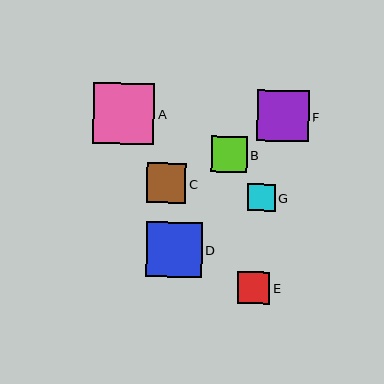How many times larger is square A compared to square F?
Square A is approximately 1.2 times the size of square F.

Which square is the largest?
Square A is the largest with a size of approximately 62 pixels.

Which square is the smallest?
Square G is the smallest with a size of approximately 27 pixels.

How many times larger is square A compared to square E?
Square A is approximately 1.9 times the size of square E.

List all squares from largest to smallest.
From largest to smallest: A, D, F, C, B, E, G.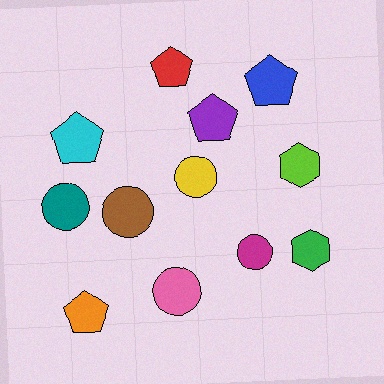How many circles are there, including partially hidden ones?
There are 5 circles.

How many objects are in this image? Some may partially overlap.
There are 12 objects.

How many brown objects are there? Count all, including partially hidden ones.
There is 1 brown object.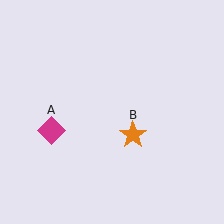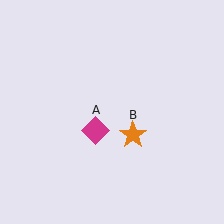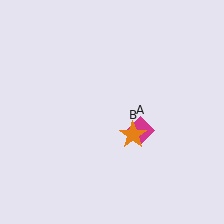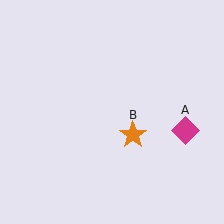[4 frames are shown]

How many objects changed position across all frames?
1 object changed position: magenta diamond (object A).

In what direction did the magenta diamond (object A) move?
The magenta diamond (object A) moved right.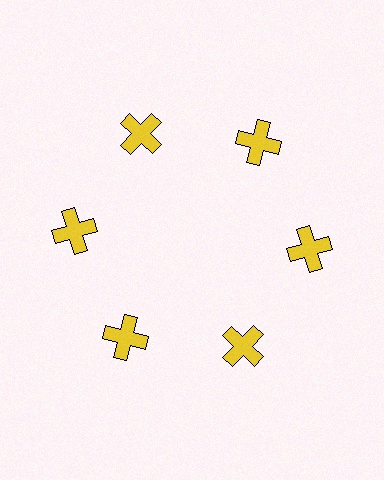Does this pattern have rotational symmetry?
Yes, this pattern has 6-fold rotational symmetry. It looks the same after rotating 60 degrees around the center.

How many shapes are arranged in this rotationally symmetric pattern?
There are 6 shapes, arranged in 6 groups of 1.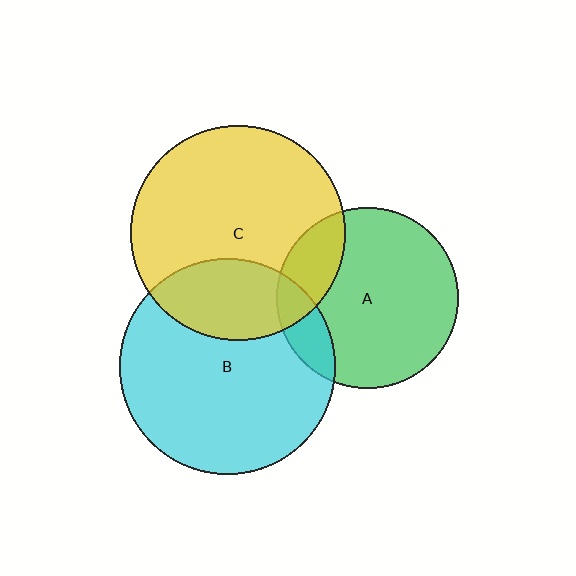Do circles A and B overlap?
Yes.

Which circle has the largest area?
Circle B (cyan).